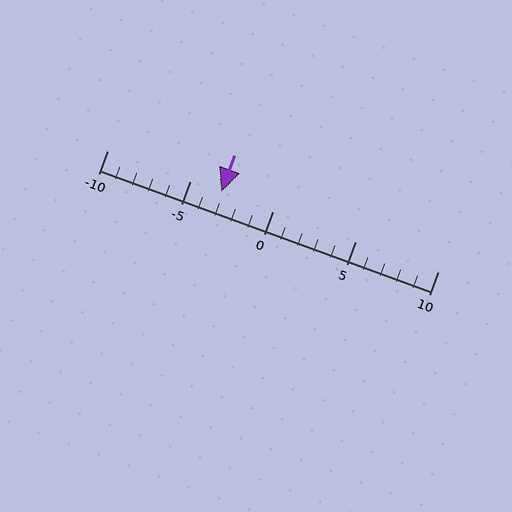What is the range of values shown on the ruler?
The ruler shows values from -10 to 10.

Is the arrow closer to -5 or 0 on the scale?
The arrow is closer to -5.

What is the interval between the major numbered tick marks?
The major tick marks are spaced 5 units apart.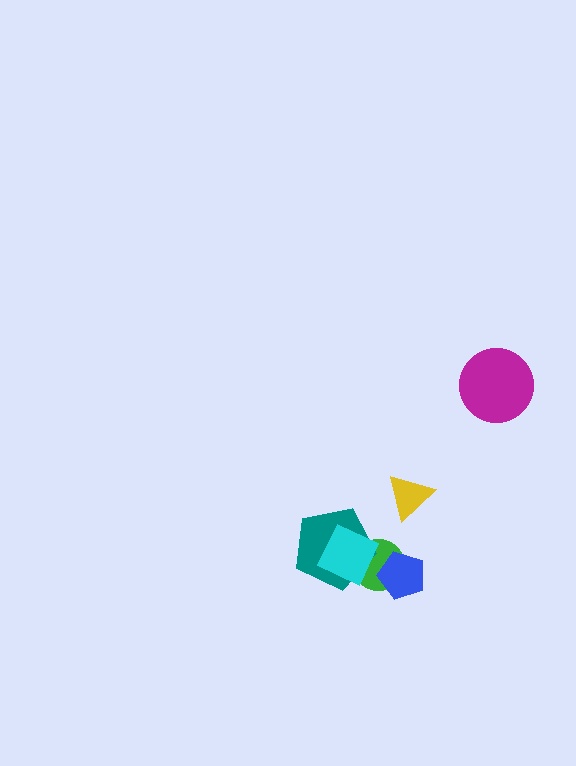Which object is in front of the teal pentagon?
The cyan diamond is in front of the teal pentagon.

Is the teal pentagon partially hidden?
Yes, it is partially covered by another shape.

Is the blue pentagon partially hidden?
No, no other shape covers it.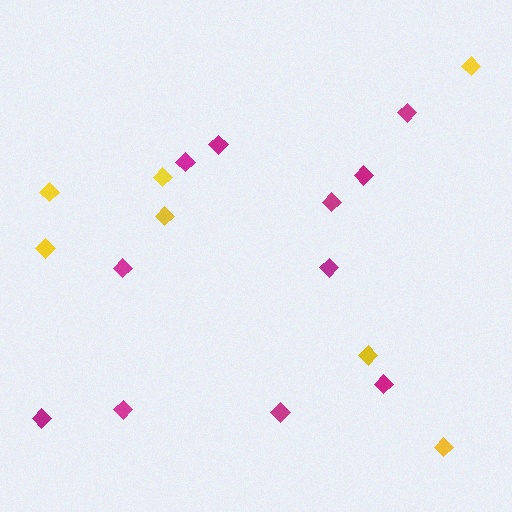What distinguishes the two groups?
There are 2 groups: one group of yellow diamonds (7) and one group of magenta diamonds (11).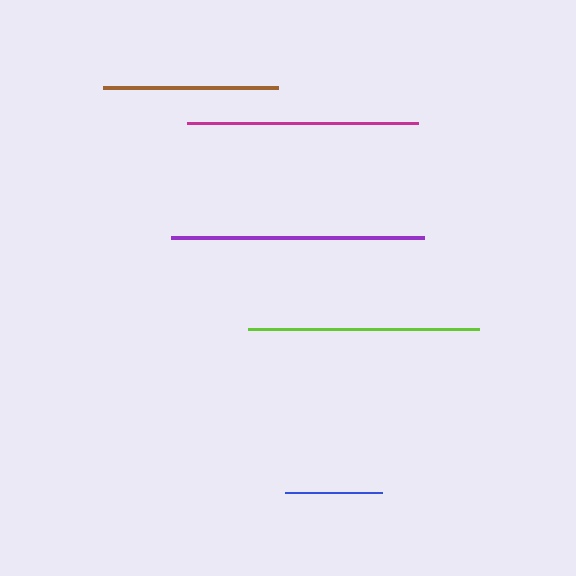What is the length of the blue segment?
The blue segment is approximately 98 pixels long.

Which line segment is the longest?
The purple line is the longest at approximately 253 pixels.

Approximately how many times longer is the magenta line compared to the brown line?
The magenta line is approximately 1.3 times the length of the brown line.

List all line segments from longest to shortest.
From longest to shortest: purple, lime, magenta, brown, blue.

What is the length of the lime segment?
The lime segment is approximately 231 pixels long.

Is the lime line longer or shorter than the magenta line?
The lime line is longer than the magenta line.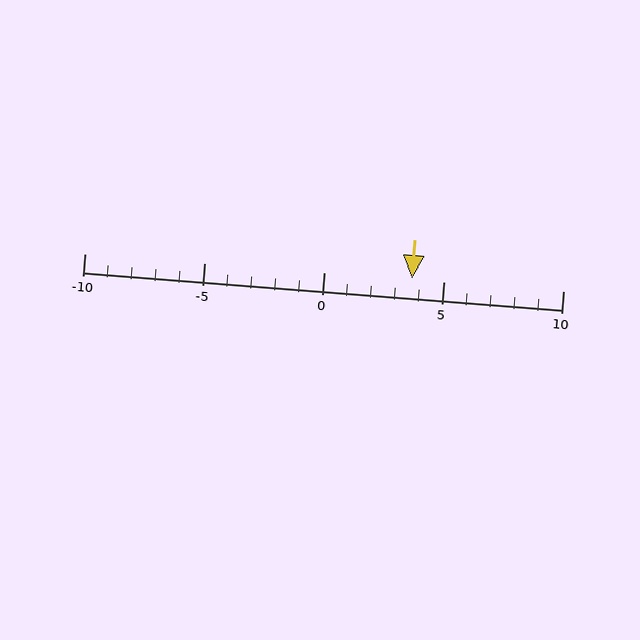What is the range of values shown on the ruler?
The ruler shows values from -10 to 10.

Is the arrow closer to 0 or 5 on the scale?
The arrow is closer to 5.